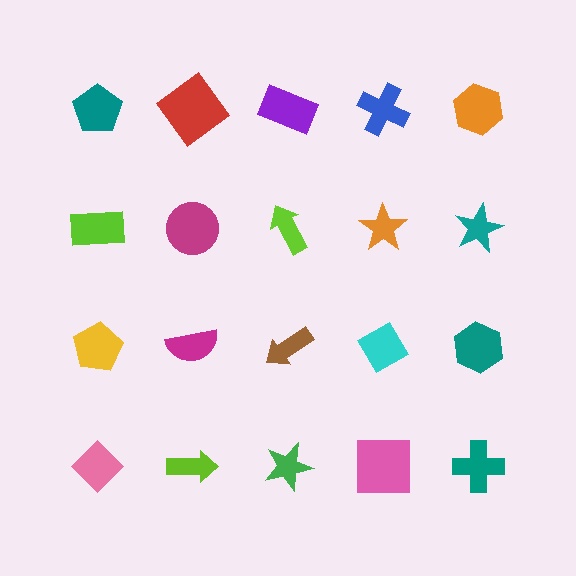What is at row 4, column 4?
A pink square.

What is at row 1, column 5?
An orange hexagon.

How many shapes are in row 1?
5 shapes.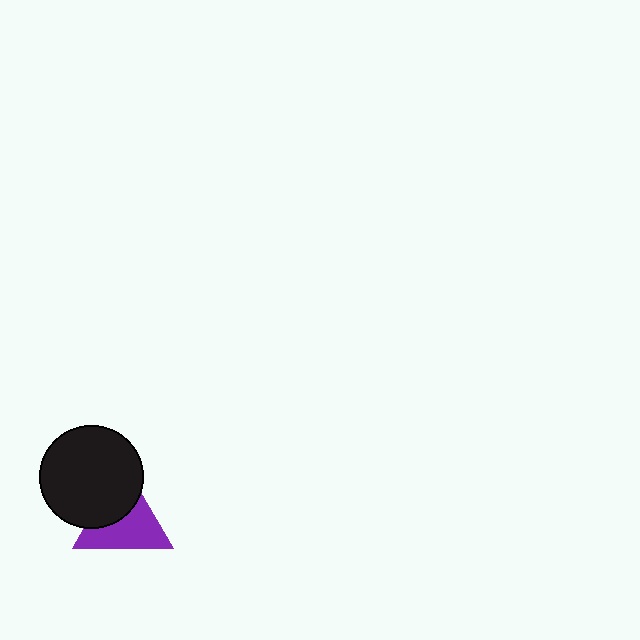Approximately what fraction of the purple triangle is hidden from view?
Roughly 41% of the purple triangle is hidden behind the black circle.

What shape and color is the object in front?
The object in front is a black circle.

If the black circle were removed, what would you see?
You would see the complete purple triangle.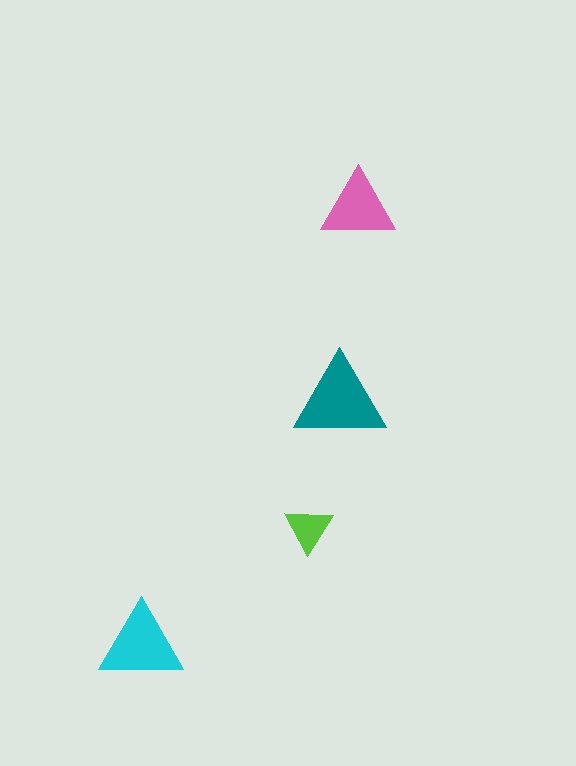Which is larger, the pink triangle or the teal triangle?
The teal one.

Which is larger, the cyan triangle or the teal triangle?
The teal one.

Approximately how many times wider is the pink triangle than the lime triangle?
About 1.5 times wider.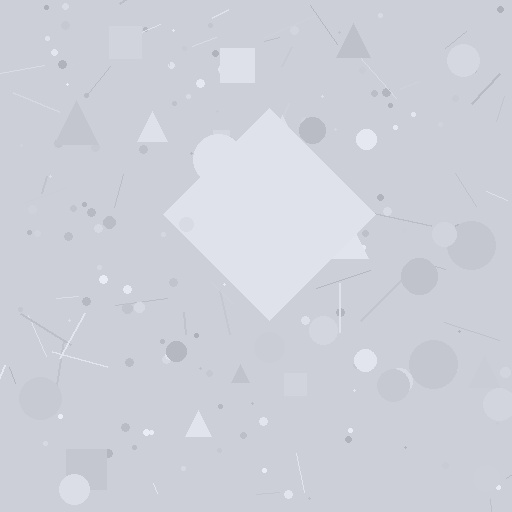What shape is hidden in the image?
A diamond is hidden in the image.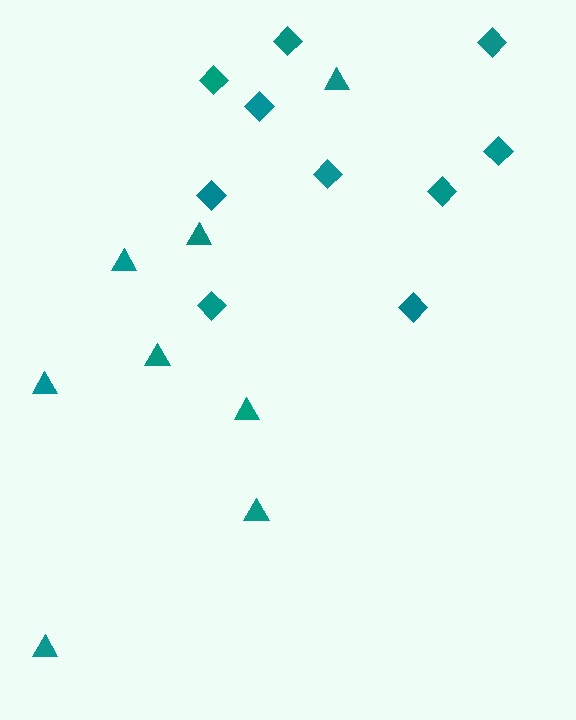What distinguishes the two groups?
There are 2 groups: one group of diamonds (10) and one group of triangles (8).